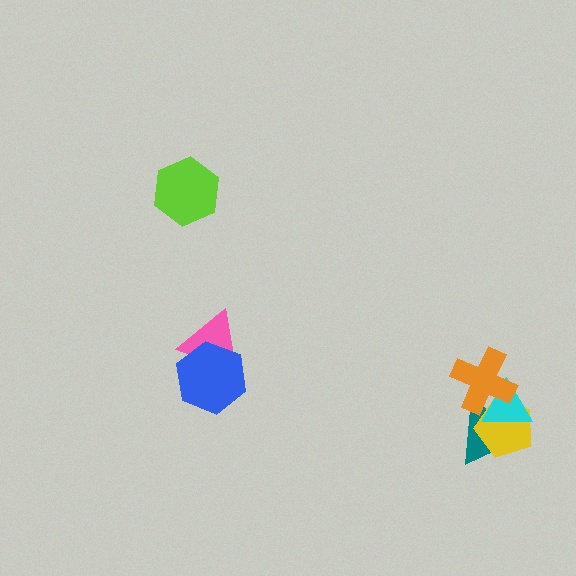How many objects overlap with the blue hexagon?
1 object overlaps with the blue hexagon.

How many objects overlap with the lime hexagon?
0 objects overlap with the lime hexagon.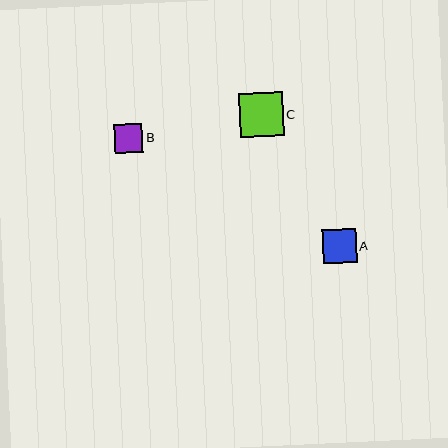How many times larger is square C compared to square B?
Square C is approximately 1.5 times the size of square B.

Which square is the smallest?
Square B is the smallest with a size of approximately 29 pixels.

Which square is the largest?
Square C is the largest with a size of approximately 44 pixels.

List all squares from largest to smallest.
From largest to smallest: C, A, B.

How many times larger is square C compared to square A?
Square C is approximately 1.3 times the size of square A.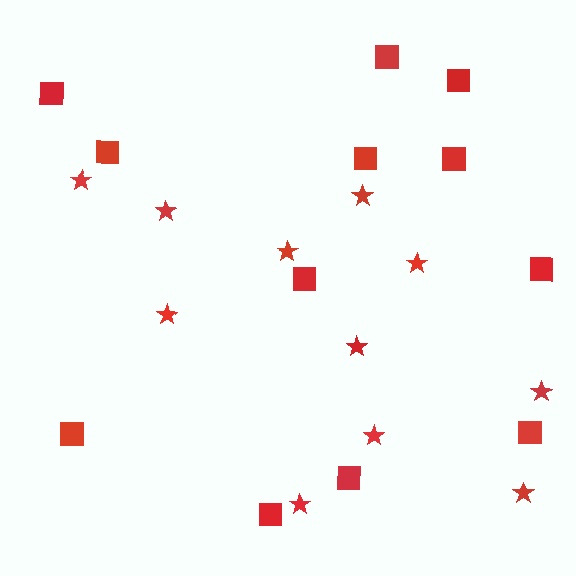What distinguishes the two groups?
There are 2 groups: one group of squares (12) and one group of stars (11).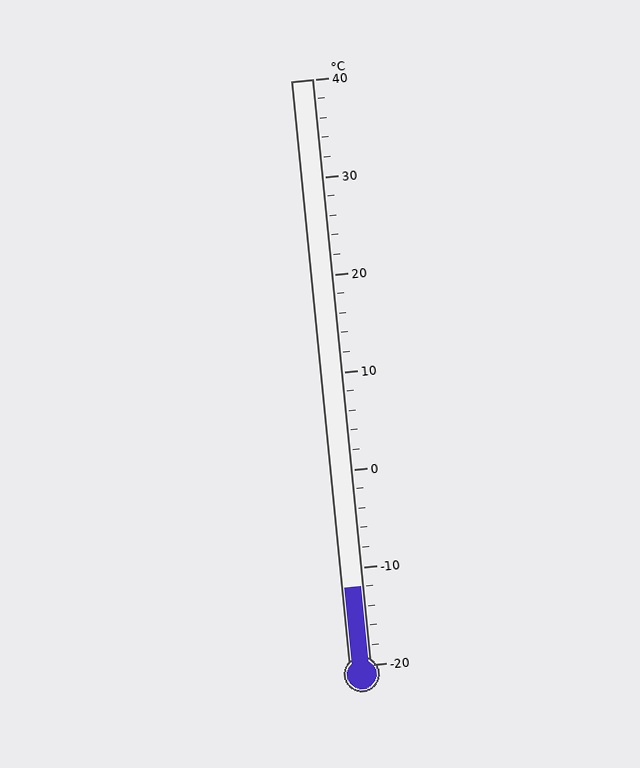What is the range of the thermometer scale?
The thermometer scale ranges from -20°C to 40°C.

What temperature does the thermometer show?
The thermometer shows approximately -12°C.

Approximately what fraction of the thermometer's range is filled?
The thermometer is filled to approximately 15% of its range.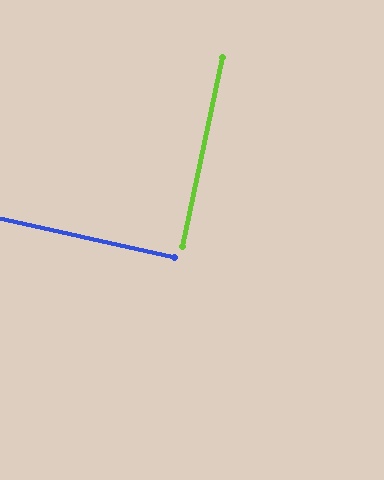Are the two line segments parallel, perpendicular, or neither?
Perpendicular — they meet at approximately 90°.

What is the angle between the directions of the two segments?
Approximately 90 degrees.